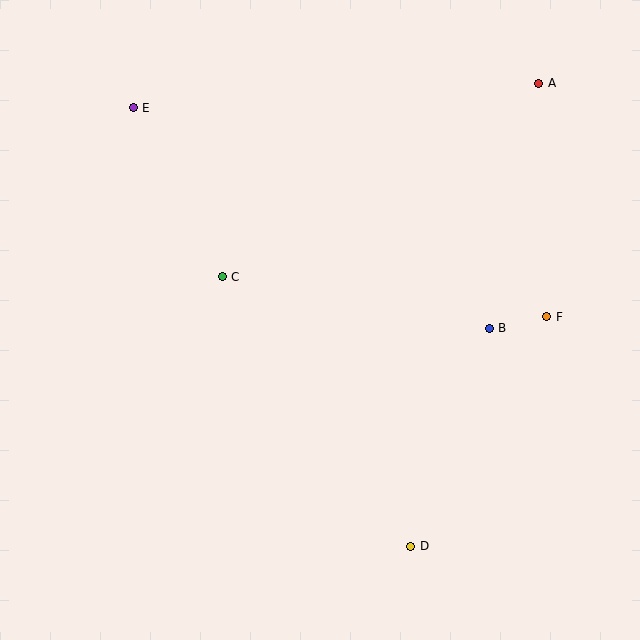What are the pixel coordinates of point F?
Point F is at (547, 317).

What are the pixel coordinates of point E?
Point E is at (133, 108).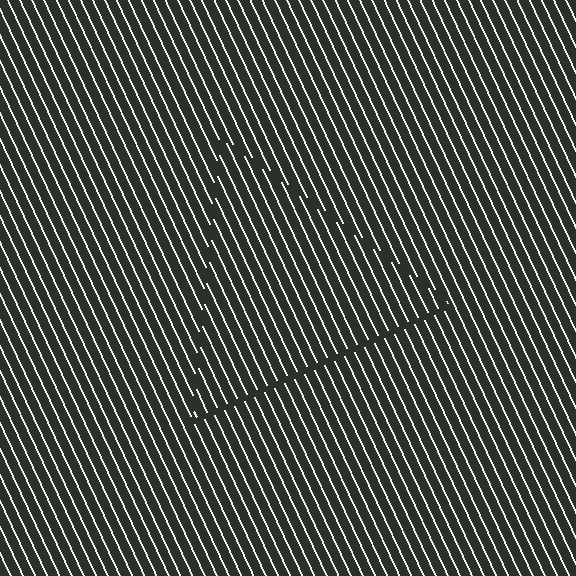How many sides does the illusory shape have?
3 sides — the line-ends trace a triangle.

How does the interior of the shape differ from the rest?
The interior of the shape contains the same grating, shifted by half a period — the contour is defined by the phase discontinuity where line-ends from the inner and outer gratings abut.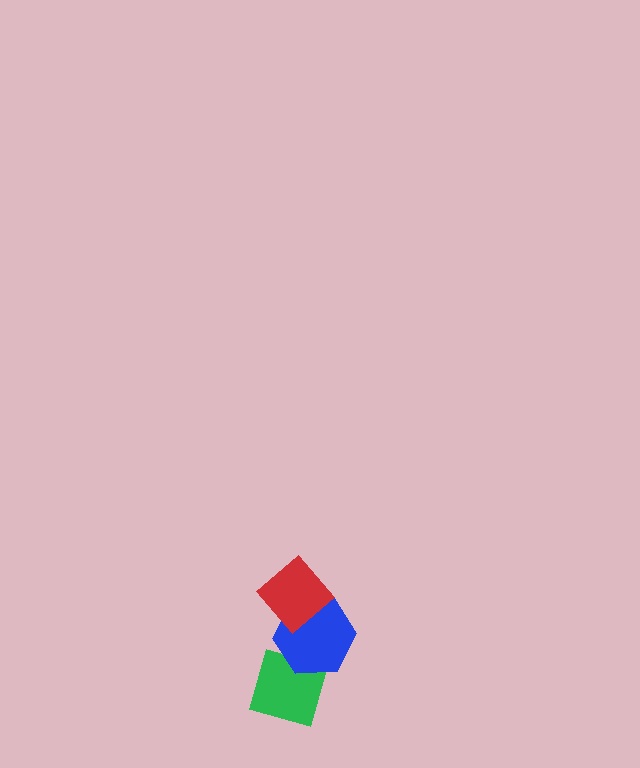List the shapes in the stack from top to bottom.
From top to bottom: the red diamond, the blue hexagon, the green diamond.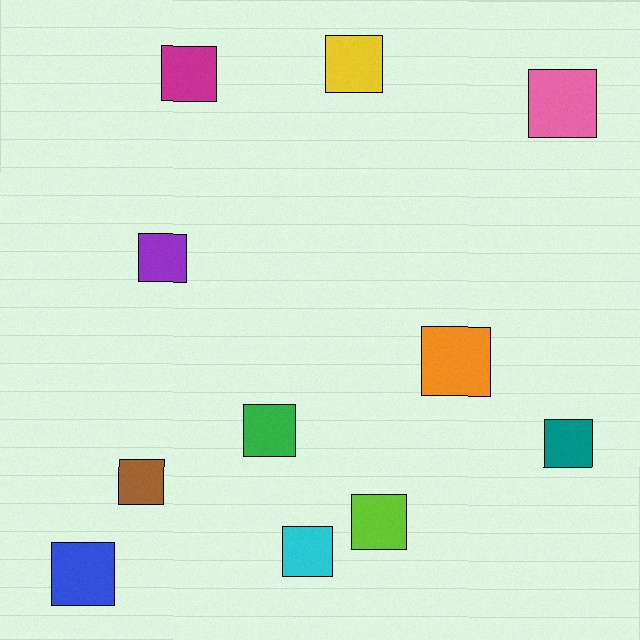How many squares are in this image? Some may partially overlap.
There are 11 squares.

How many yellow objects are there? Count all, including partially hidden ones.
There is 1 yellow object.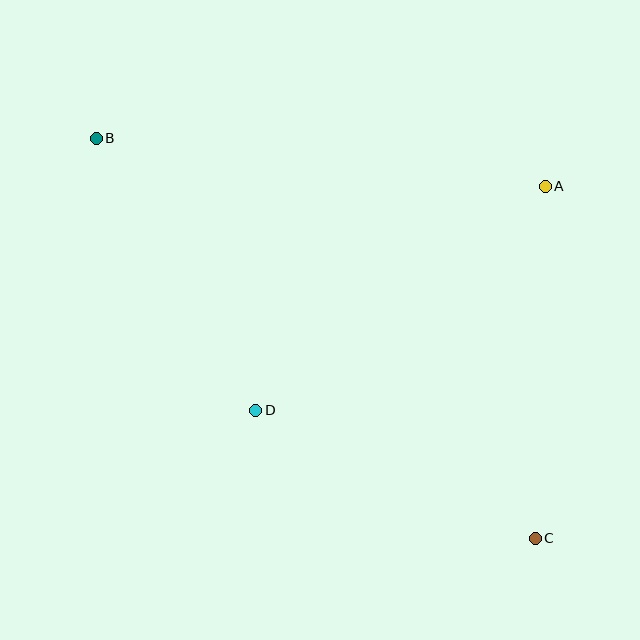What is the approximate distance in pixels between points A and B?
The distance between A and B is approximately 451 pixels.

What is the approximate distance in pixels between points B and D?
The distance between B and D is approximately 315 pixels.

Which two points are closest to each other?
Points C and D are closest to each other.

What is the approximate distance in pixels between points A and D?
The distance between A and D is approximately 366 pixels.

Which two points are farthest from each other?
Points B and C are farthest from each other.